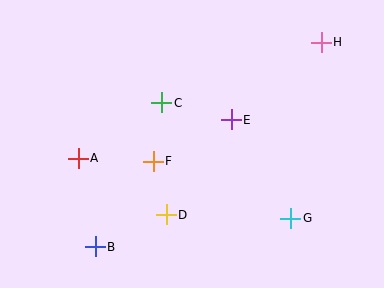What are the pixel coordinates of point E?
Point E is at (231, 120).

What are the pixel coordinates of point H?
Point H is at (321, 42).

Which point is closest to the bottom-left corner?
Point B is closest to the bottom-left corner.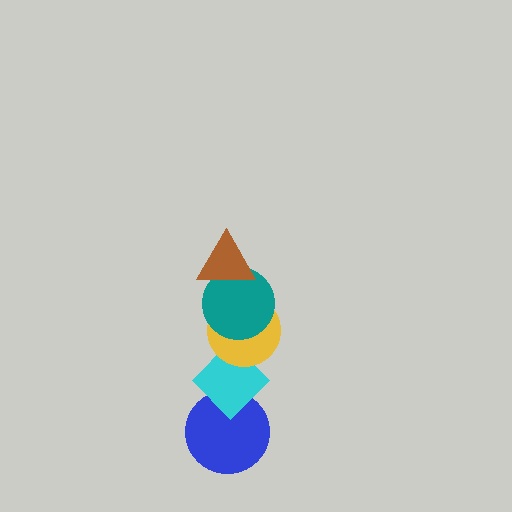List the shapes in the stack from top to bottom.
From top to bottom: the brown triangle, the teal circle, the yellow circle, the cyan diamond, the blue circle.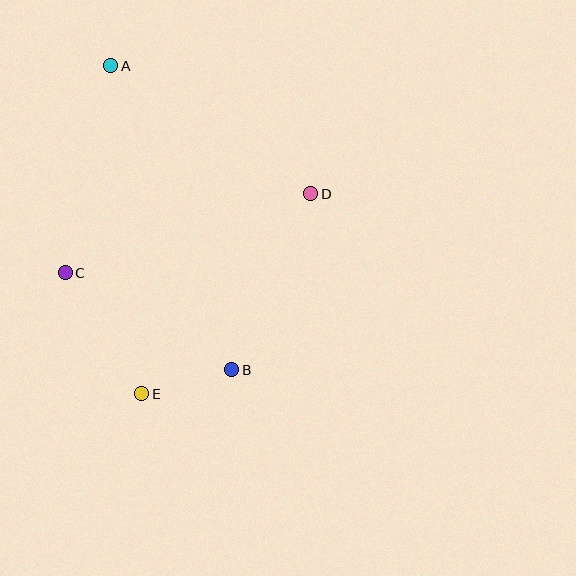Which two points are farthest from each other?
Points A and E are farthest from each other.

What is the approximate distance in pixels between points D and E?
The distance between D and E is approximately 262 pixels.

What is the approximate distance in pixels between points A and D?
The distance between A and D is approximately 237 pixels.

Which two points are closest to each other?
Points B and E are closest to each other.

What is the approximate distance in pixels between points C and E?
The distance between C and E is approximately 143 pixels.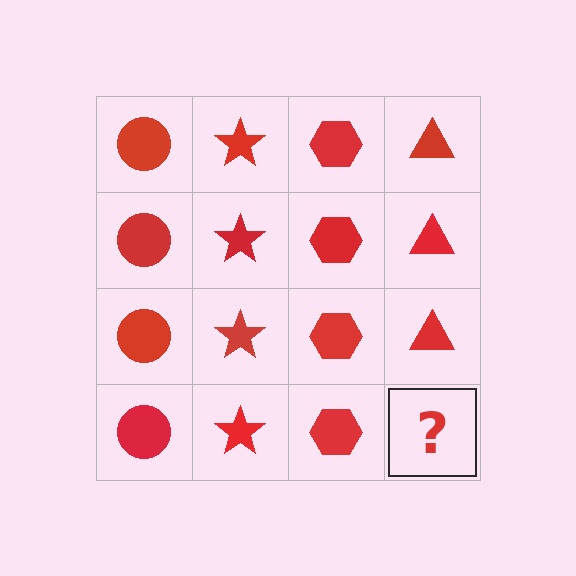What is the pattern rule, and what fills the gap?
The rule is that each column has a consistent shape. The gap should be filled with a red triangle.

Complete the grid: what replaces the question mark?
The question mark should be replaced with a red triangle.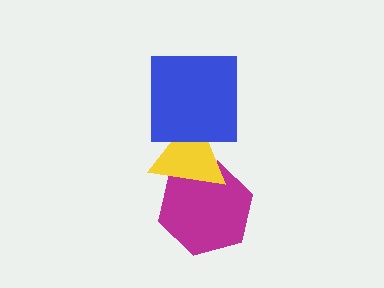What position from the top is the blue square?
The blue square is 1st from the top.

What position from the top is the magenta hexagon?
The magenta hexagon is 3rd from the top.